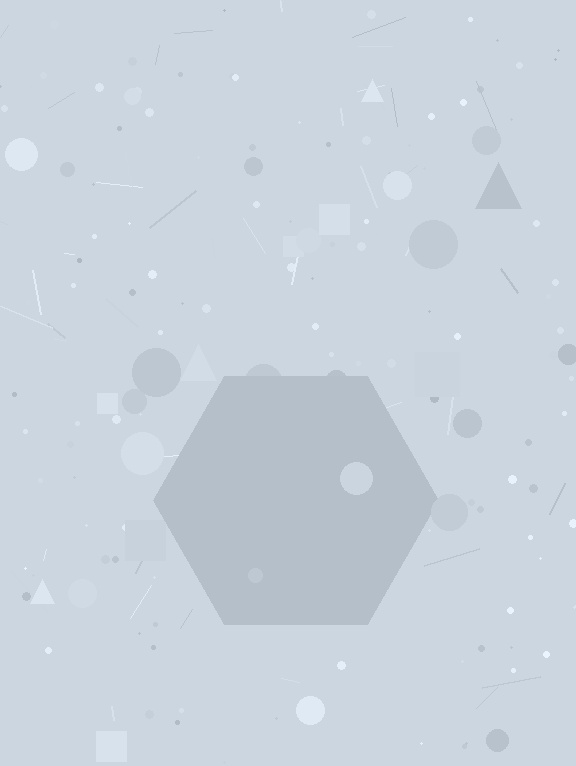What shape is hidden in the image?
A hexagon is hidden in the image.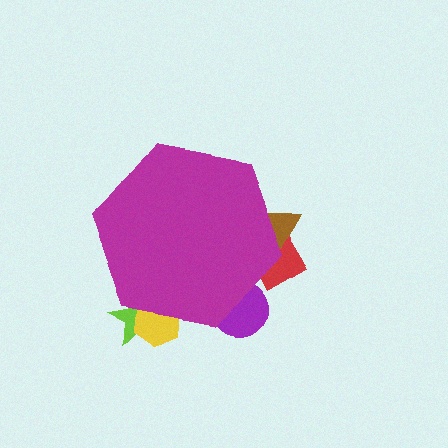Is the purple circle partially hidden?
Yes, the purple circle is partially hidden behind the magenta hexagon.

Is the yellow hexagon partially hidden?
Yes, the yellow hexagon is partially hidden behind the magenta hexagon.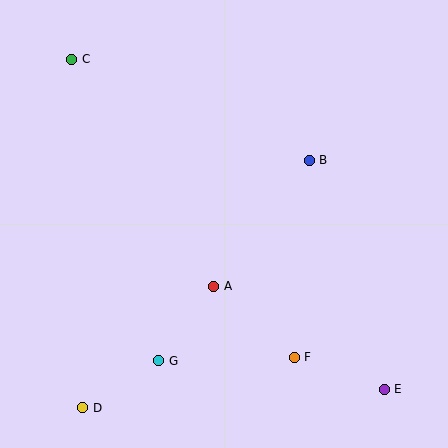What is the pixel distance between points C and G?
The distance between C and G is 314 pixels.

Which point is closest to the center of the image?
Point A at (214, 286) is closest to the center.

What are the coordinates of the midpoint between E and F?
The midpoint between E and F is at (339, 373).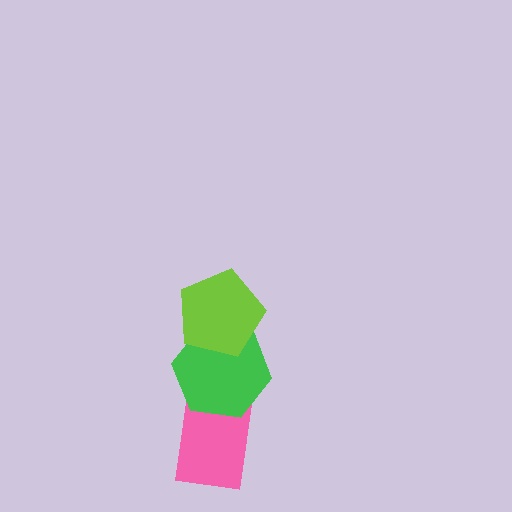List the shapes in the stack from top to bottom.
From top to bottom: the lime pentagon, the green hexagon, the pink rectangle.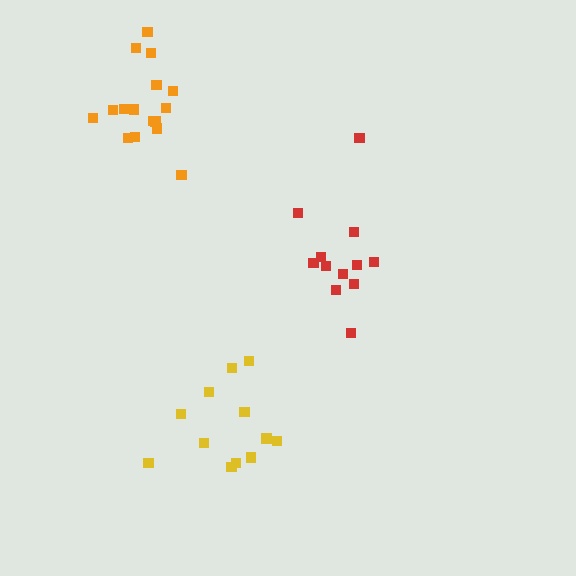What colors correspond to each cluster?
The clusters are colored: red, orange, yellow.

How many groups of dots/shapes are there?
There are 3 groups.